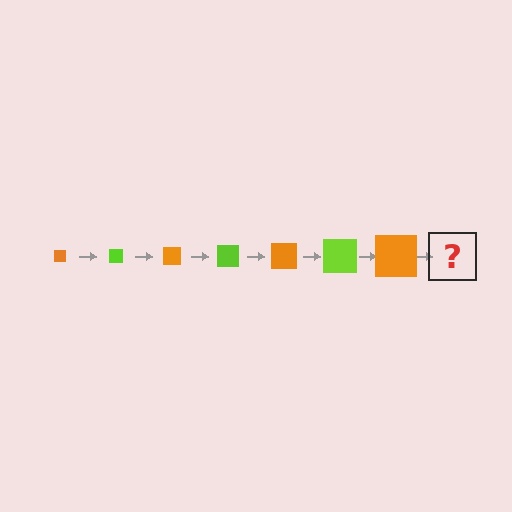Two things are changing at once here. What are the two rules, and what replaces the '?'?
The two rules are that the square grows larger each step and the color cycles through orange and lime. The '?' should be a lime square, larger than the previous one.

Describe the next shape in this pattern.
It should be a lime square, larger than the previous one.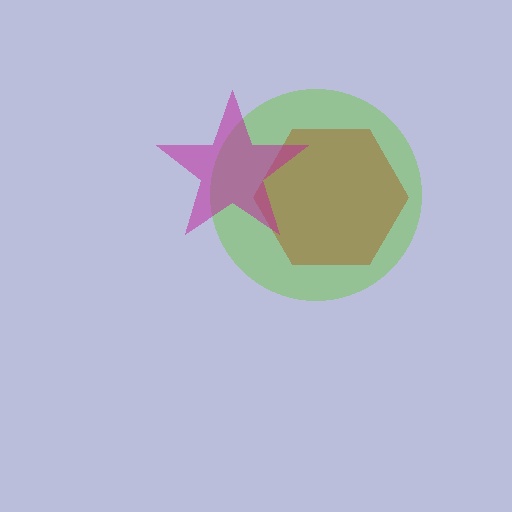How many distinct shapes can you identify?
There are 3 distinct shapes: a lime circle, a brown hexagon, a magenta star.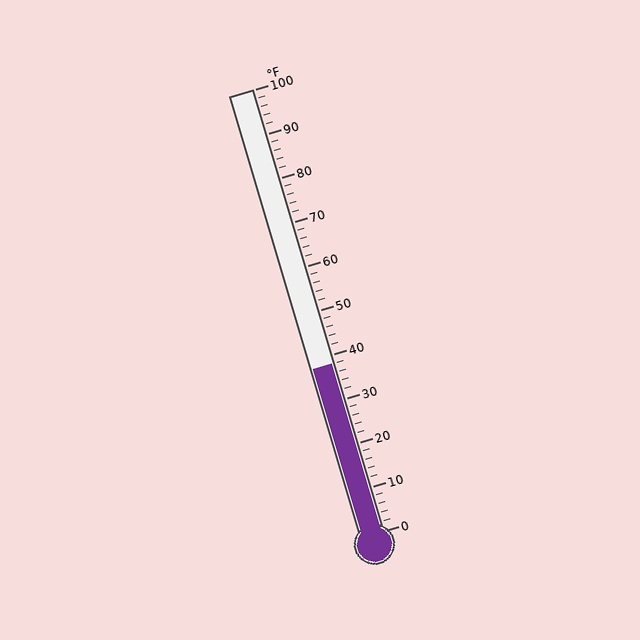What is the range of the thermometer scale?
The thermometer scale ranges from 0°F to 100°F.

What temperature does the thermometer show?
The thermometer shows approximately 38°F.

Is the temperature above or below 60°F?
The temperature is below 60°F.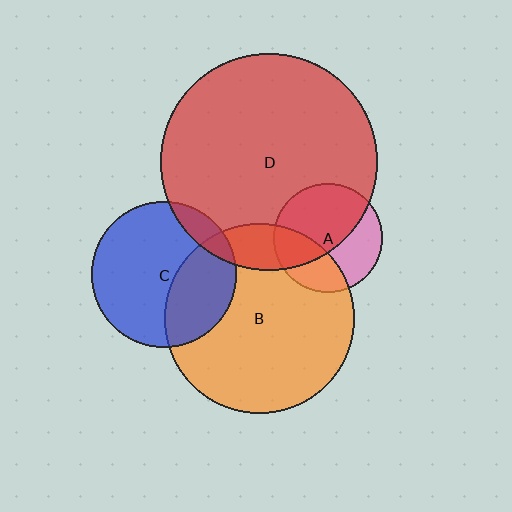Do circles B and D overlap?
Yes.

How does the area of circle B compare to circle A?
Approximately 3.0 times.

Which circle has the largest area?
Circle D (red).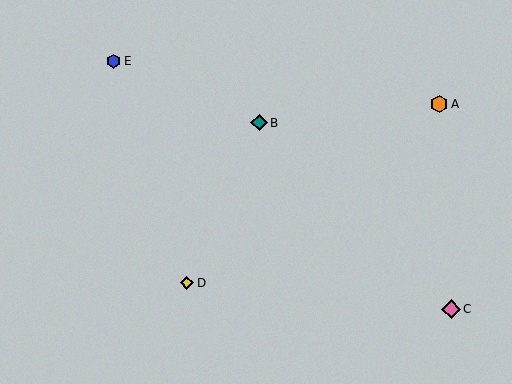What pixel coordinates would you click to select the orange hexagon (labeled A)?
Click at (439, 104) to select the orange hexagon A.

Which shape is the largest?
The pink diamond (labeled C) is the largest.